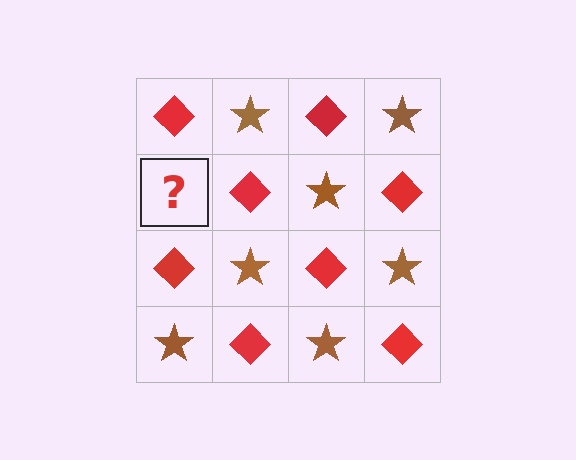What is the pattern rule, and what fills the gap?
The rule is that it alternates red diamond and brown star in a checkerboard pattern. The gap should be filled with a brown star.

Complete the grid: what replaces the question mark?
The question mark should be replaced with a brown star.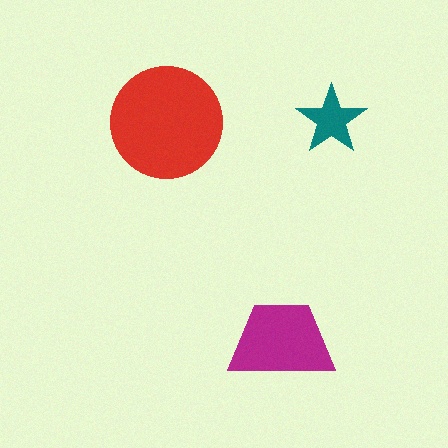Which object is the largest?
The red circle.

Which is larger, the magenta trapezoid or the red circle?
The red circle.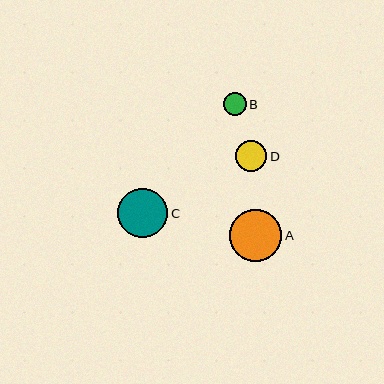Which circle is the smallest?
Circle B is the smallest with a size of approximately 23 pixels.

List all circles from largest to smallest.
From largest to smallest: A, C, D, B.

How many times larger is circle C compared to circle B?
Circle C is approximately 2.2 times the size of circle B.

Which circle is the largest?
Circle A is the largest with a size of approximately 52 pixels.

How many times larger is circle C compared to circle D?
Circle C is approximately 1.6 times the size of circle D.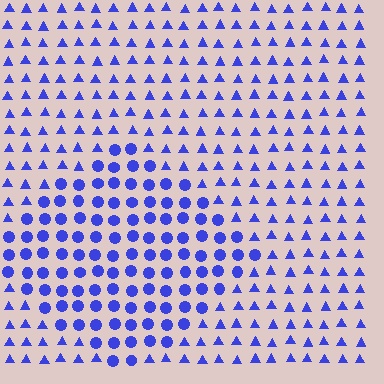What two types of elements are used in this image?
The image uses circles inside the diamond region and triangles outside it.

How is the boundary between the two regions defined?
The boundary is defined by a change in element shape: circles inside vs. triangles outside. All elements share the same color and spacing.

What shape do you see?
I see a diamond.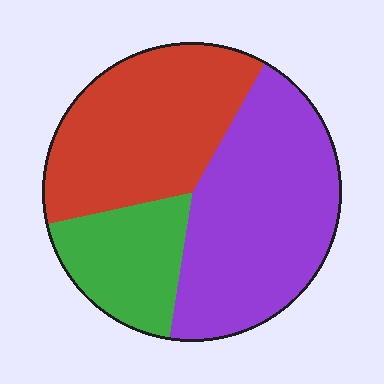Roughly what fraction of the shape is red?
Red covers 37% of the shape.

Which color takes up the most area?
Purple, at roughly 45%.